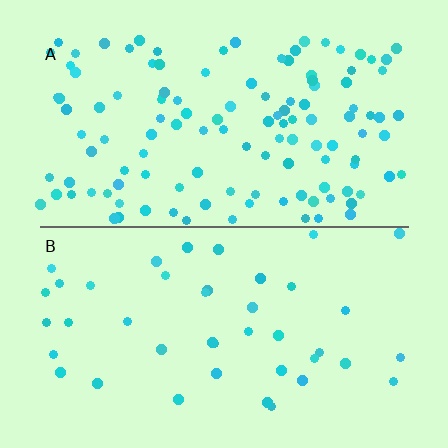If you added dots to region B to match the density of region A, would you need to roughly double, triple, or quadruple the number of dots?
Approximately triple.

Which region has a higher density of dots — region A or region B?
A (the top).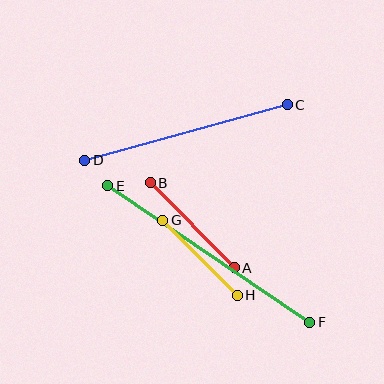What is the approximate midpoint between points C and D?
The midpoint is at approximately (186, 133) pixels.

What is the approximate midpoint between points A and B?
The midpoint is at approximately (192, 225) pixels.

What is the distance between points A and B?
The distance is approximately 119 pixels.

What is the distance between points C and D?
The distance is approximately 210 pixels.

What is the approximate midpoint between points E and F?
The midpoint is at approximately (209, 254) pixels.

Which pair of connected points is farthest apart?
Points E and F are farthest apart.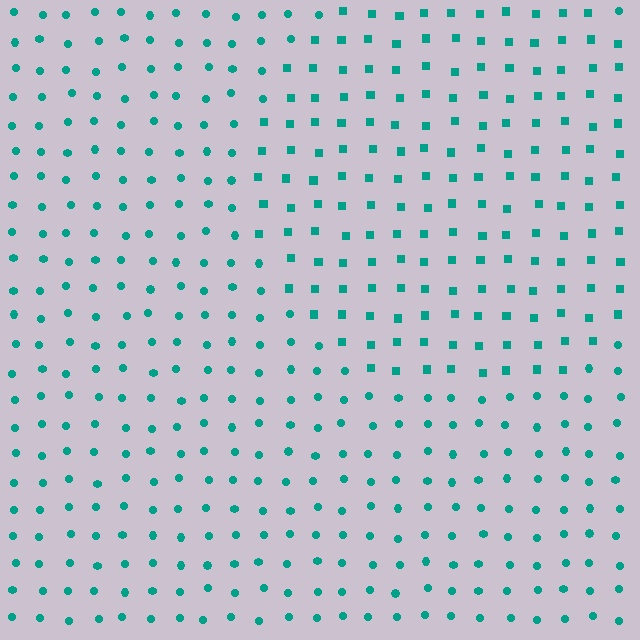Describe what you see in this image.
The image is filled with small teal elements arranged in a uniform grid. A circle-shaped region contains squares, while the surrounding area contains circles. The boundary is defined purely by the change in element shape.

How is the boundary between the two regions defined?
The boundary is defined by a change in element shape: squares inside vs. circles outside. All elements share the same color and spacing.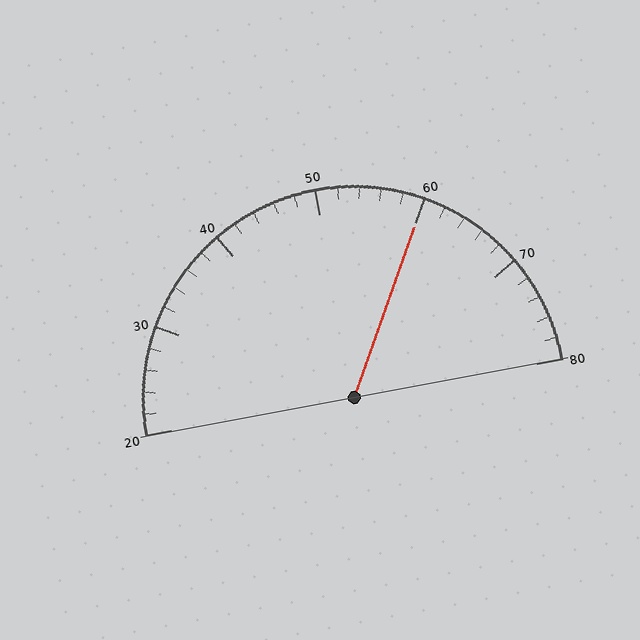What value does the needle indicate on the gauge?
The needle indicates approximately 60.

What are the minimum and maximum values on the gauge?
The gauge ranges from 20 to 80.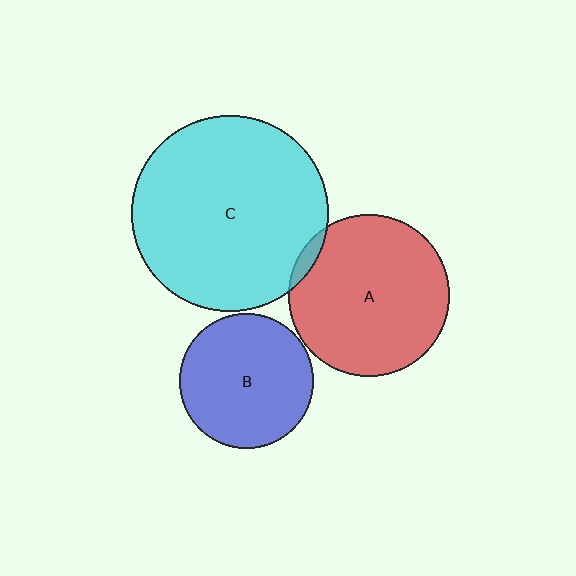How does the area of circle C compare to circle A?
Approximately 1.5 times.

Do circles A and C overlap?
Yes.